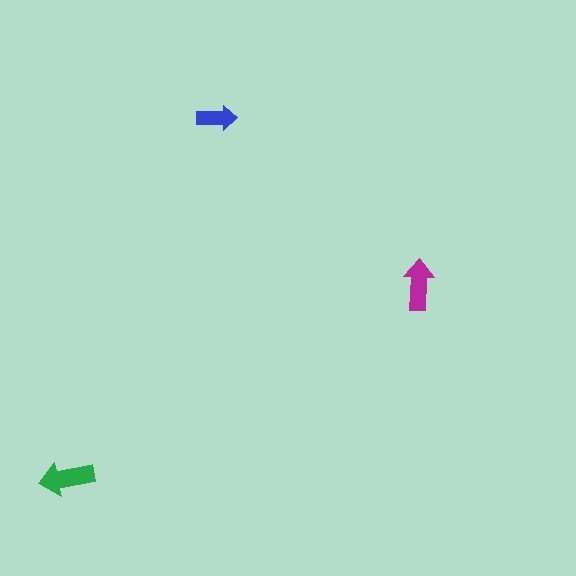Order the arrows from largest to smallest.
the green one, the magenta one, the blue one.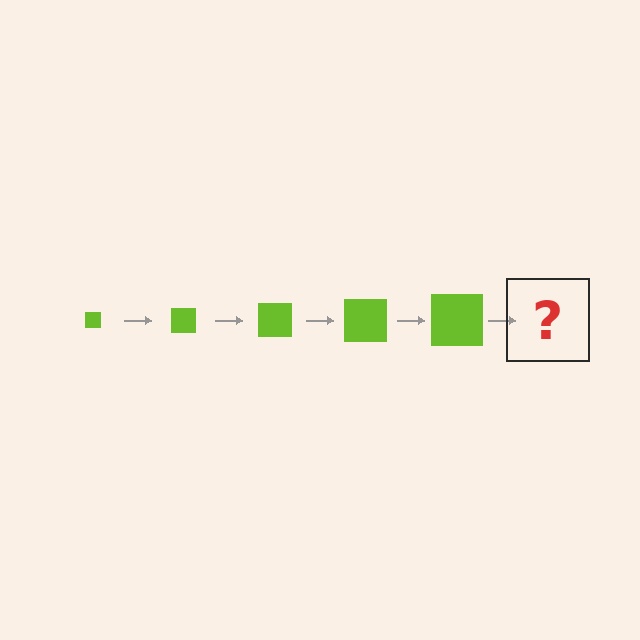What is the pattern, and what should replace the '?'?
The pattern is that the square gets progressively larger each step. The '?' should be a lime square, larger than the previous one.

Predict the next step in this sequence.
The next step is a lime square, larger than the previous one.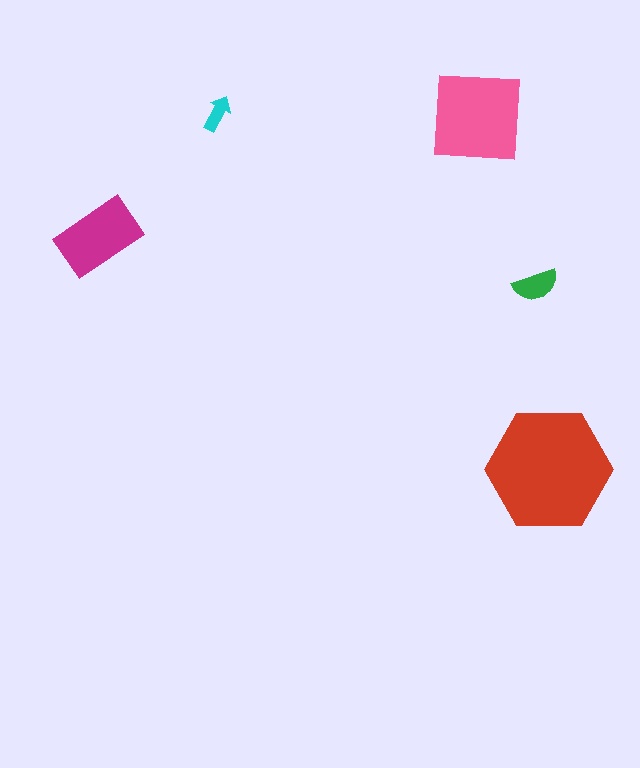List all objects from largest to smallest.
The red hexagon, the pink square, the magenta rectangle, the green semicircle, the cyan arrow.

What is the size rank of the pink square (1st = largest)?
2nd.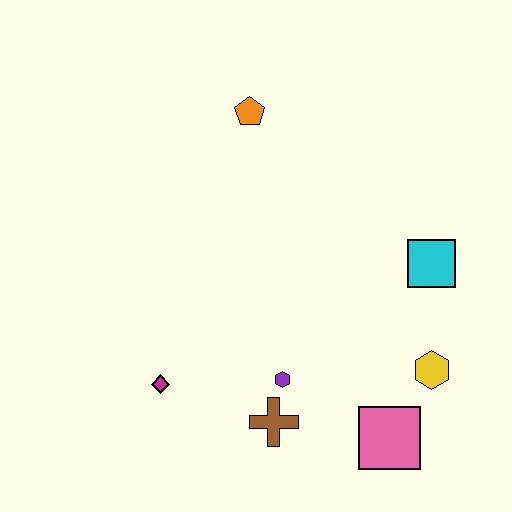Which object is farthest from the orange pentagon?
The pink square is farthest from the orange pentagon.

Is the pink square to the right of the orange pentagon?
Yes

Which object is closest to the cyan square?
The yellow hexagon is closest to the cyan square.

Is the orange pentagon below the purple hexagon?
No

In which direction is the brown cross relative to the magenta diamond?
The brown cross is to the right of the magenta diamond.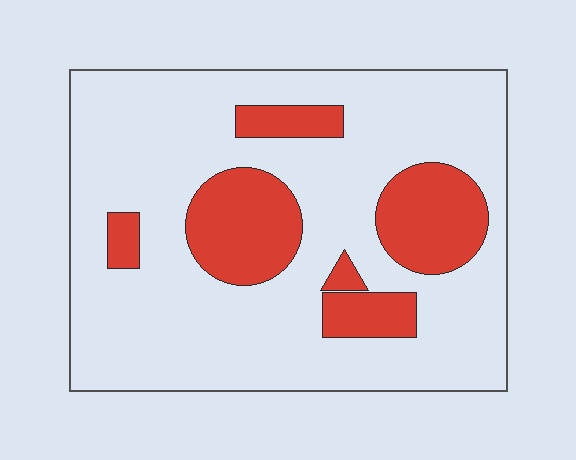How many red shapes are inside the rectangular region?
6.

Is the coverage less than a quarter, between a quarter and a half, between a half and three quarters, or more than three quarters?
Less than a quarter.